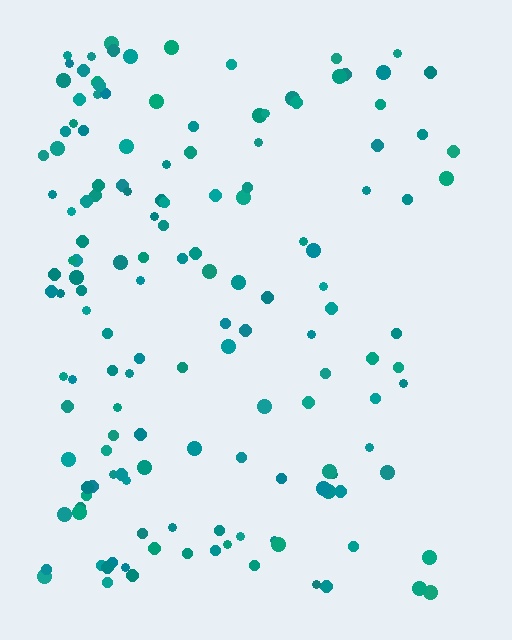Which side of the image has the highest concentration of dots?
The left.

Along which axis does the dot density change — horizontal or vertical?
Horizontal.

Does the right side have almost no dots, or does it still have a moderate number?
Still a moderate number, just noticeably fewer than the left.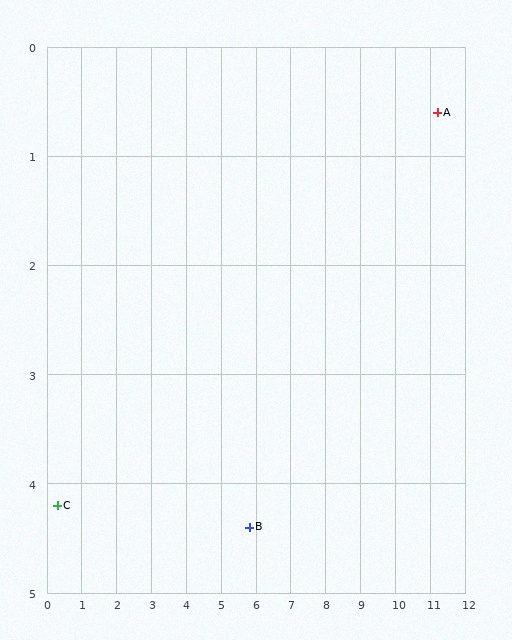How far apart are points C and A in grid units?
Points C and A are about 11.5 grid units apart.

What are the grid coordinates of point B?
Point B is at approximately (5.8, 4.4).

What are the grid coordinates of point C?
Point C is at approximately (0.3, 4.2).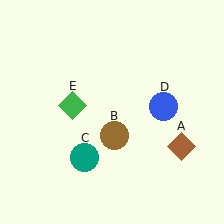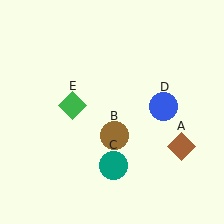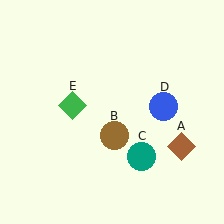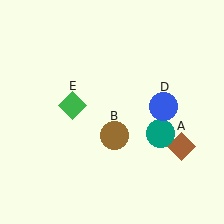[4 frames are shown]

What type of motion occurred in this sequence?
The teal circle (object C) rotated counterclockwise around the center of the scene.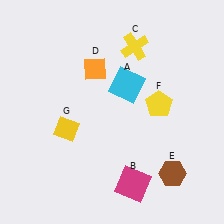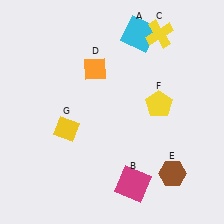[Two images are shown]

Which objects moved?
The objects that moved are: the cyan square (A), the yellow cross (C).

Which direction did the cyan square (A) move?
The cyan square (A) moved up.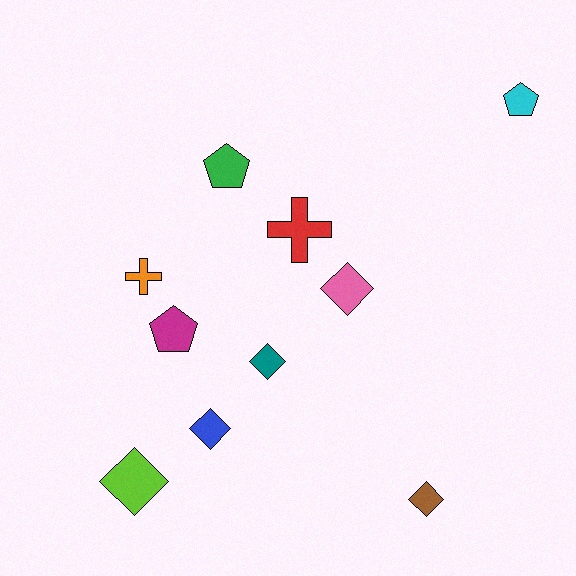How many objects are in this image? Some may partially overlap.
There are 10 objects.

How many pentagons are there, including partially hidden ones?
There are 3 pentagons.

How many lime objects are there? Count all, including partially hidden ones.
There is 1 lime object.